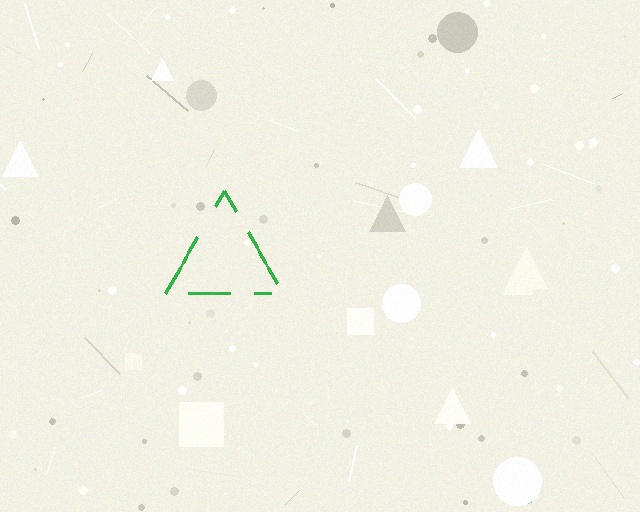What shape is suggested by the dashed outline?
The dashed outline suggests a triangle.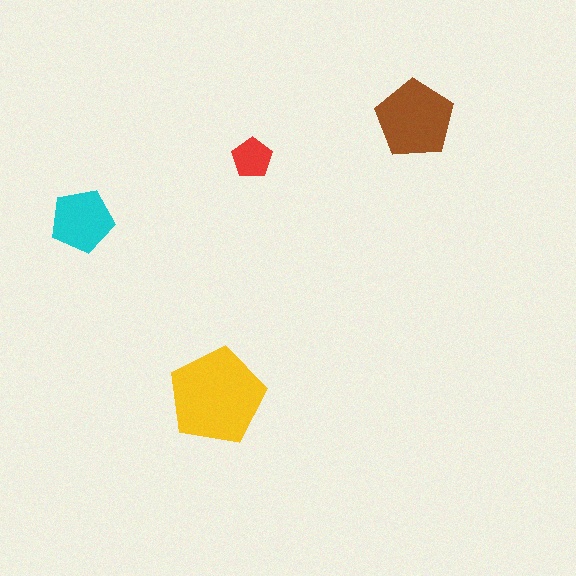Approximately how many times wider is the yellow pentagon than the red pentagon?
About 2.5 times wider.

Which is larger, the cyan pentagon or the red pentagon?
The cyan one.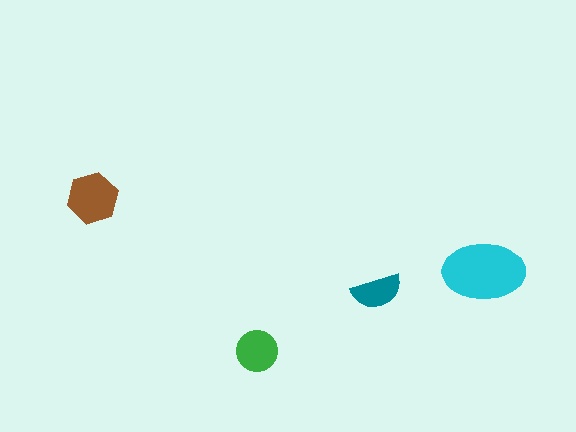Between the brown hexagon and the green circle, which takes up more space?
The brown hexagon.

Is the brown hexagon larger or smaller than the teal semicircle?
Larger.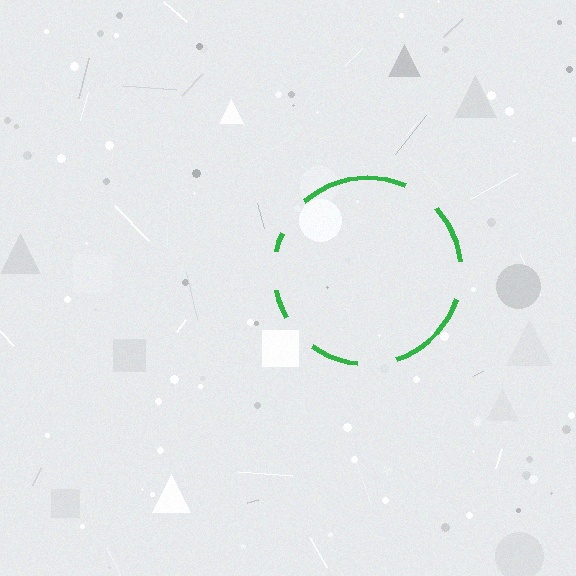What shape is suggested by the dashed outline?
The dashed outline suggests a circle.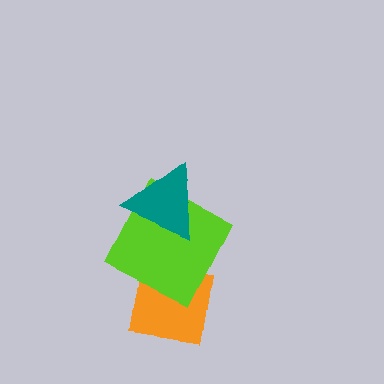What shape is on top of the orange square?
The lime square is on top of the orange square.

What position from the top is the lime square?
The lime square is 2nd from the top.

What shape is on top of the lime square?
The teal triangle is on top of the lime square.